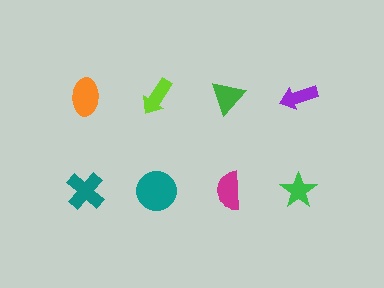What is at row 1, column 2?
A lime arrow.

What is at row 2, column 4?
A green star.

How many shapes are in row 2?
4 shapes.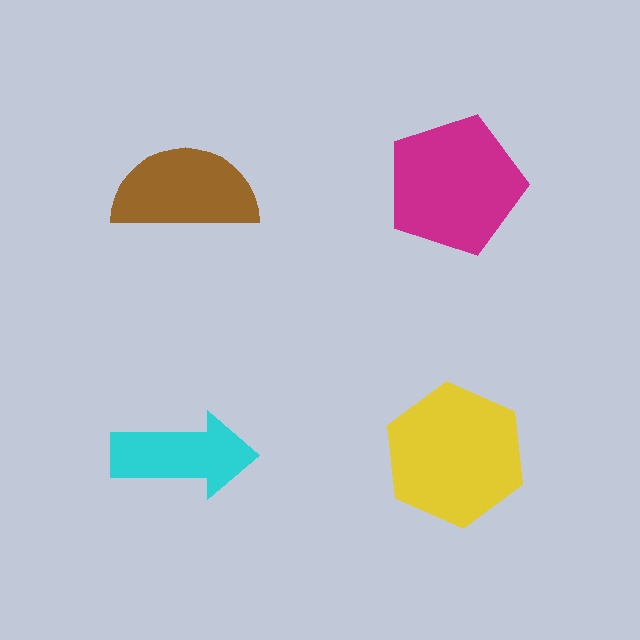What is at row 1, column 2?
A magenta pentagon.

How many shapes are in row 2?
2 shapes.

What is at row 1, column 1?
A brown semicircle.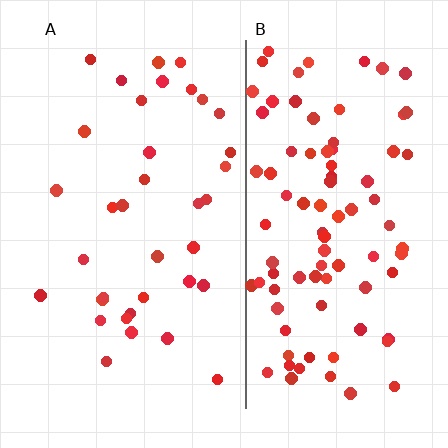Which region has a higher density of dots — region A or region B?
B (the right).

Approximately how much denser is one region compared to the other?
Approximately 2.5× — region B over region A.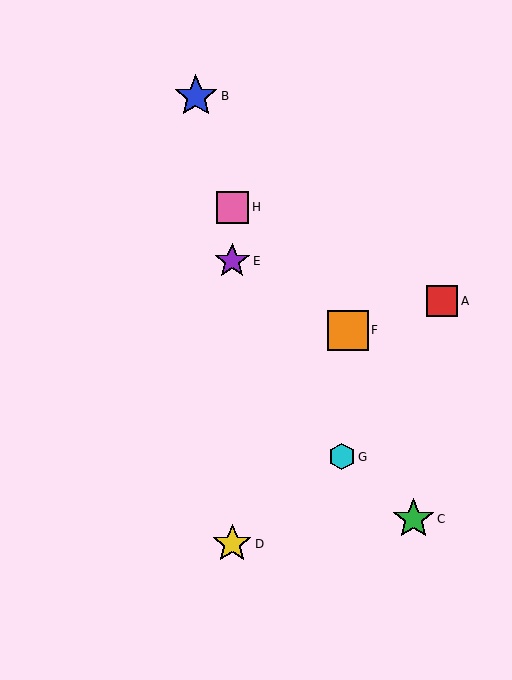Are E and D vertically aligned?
Yes, both are at x≈232.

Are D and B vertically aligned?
No, D is at x≈232 and B is at x≈196.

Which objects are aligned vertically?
Objects D, E, H are aligned vertically.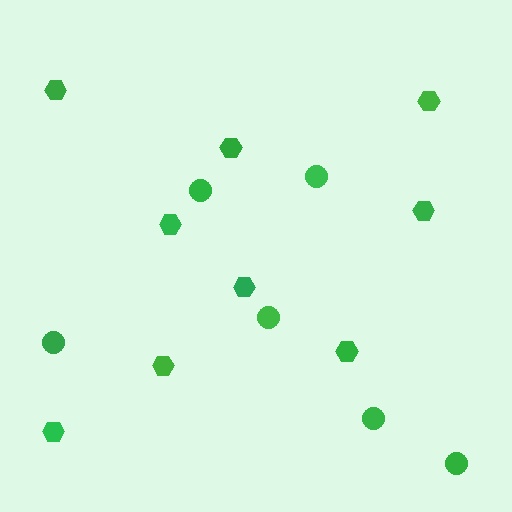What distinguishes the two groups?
There are 2 groups: one group of hexagons (9) and one group of circles (6).